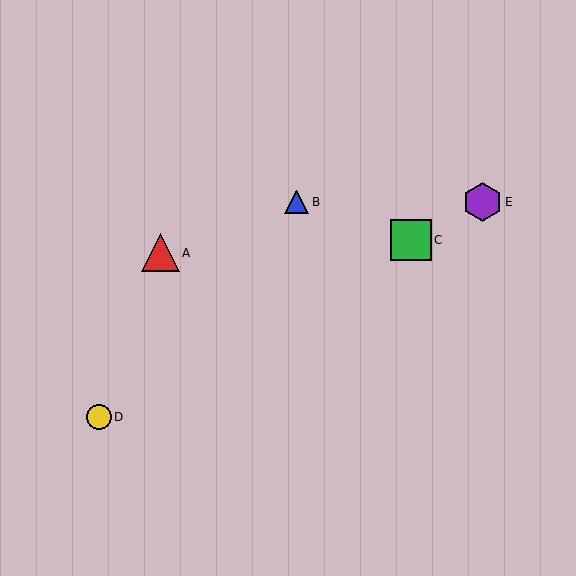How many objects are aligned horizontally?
2 objects (B, E) are aligned horizontally.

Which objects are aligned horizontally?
Objects B, E are aligned horizontally.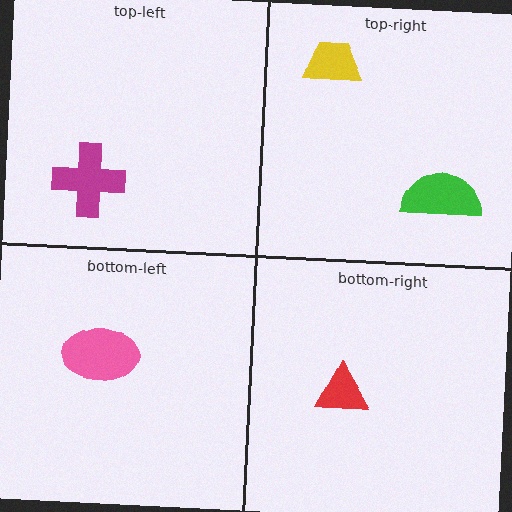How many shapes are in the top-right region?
2.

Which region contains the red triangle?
The bottom-right region.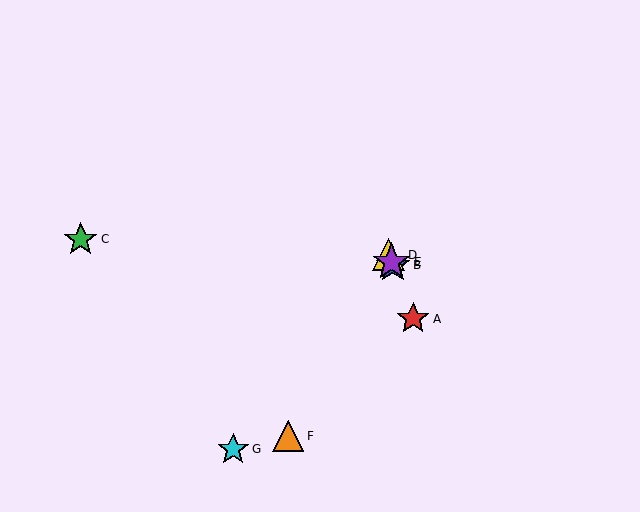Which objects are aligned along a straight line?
Objects A, B, D, E are aligned along a straight line.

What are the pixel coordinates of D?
Object D is at (389, 255).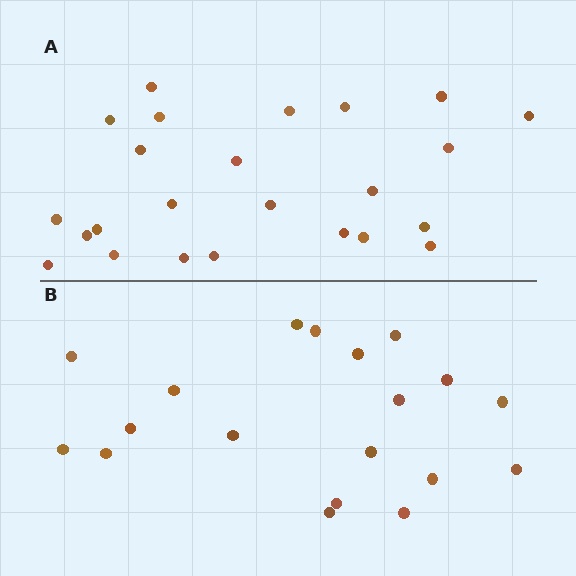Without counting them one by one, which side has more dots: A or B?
Region A (the top region) has more dots.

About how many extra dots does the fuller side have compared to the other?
Region A has about 5 more dots than region B.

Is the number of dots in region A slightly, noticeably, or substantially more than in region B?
Region A has noticeably more, but not dramatically so. The ratio is roughly 1.3 to 1.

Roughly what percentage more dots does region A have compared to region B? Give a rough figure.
About 25% more.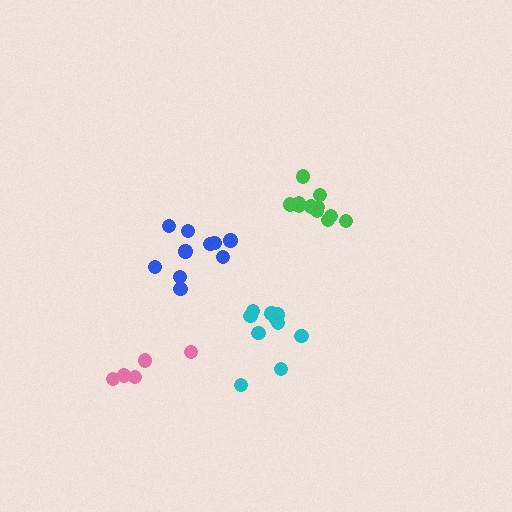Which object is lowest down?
The pink cluster is bottommost.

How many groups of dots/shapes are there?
There are 4 groups.